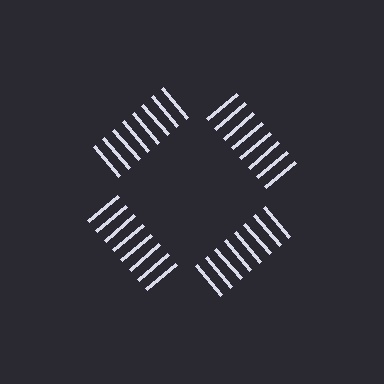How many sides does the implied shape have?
4 sides — the line-ends trace a square.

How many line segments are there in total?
32 — 8 along each of the 4 edges.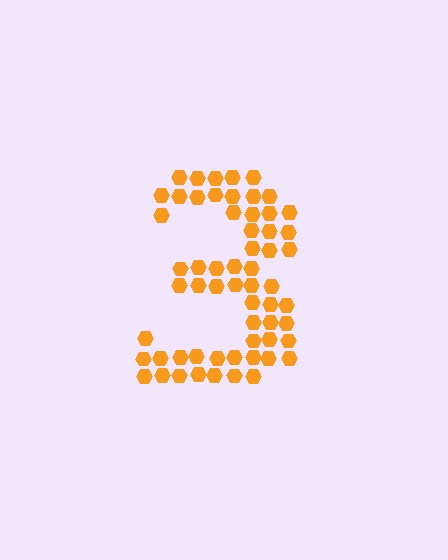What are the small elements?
The small elements are hexagons.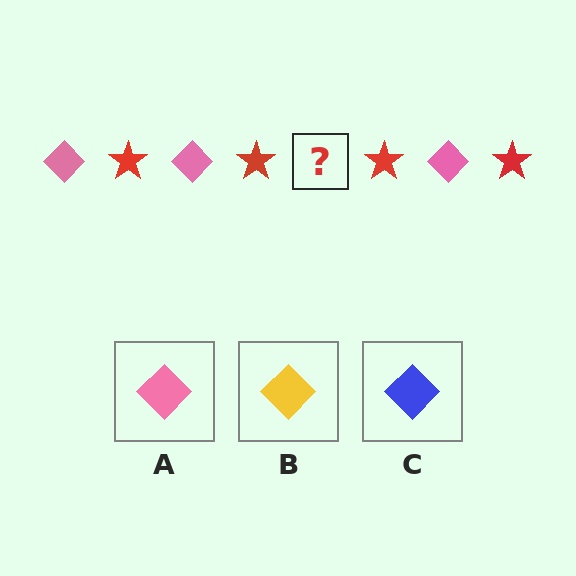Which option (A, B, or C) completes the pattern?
A.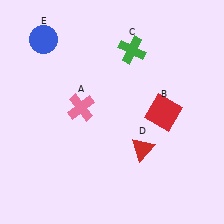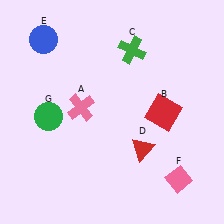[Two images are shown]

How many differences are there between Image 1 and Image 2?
There are 2 differences between the two images.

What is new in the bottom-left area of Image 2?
A green circle (G) was added in the bottom-left area of Image 2.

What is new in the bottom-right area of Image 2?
A pink diamond (F) was added in the bottom-right area of Image 2.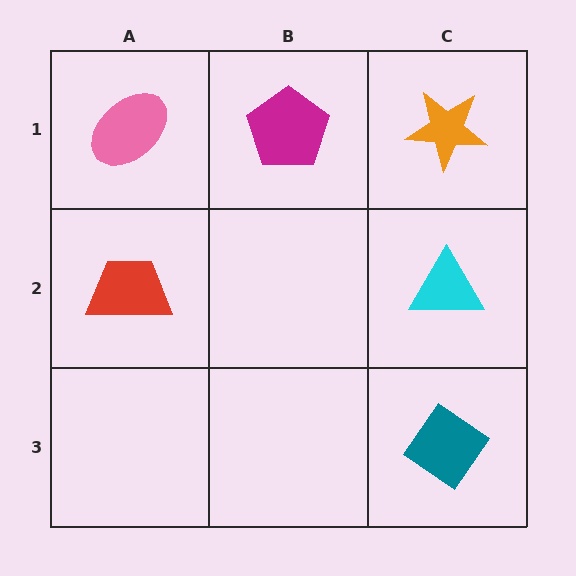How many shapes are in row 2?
2 shapes.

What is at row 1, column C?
An orange star.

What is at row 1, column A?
A pink ellipse.